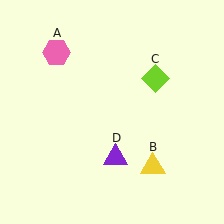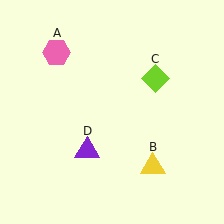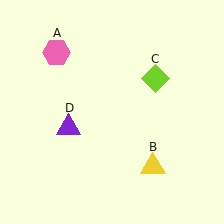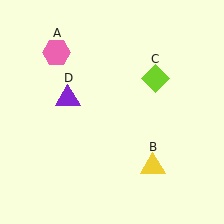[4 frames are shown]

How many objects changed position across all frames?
1 object changed position: purple triangle (object D).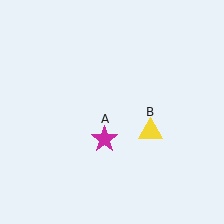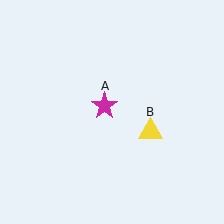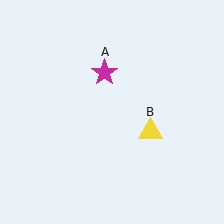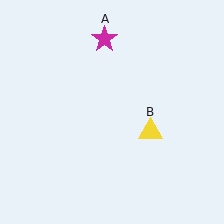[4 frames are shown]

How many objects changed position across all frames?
1 object changed position: magenta star (object A).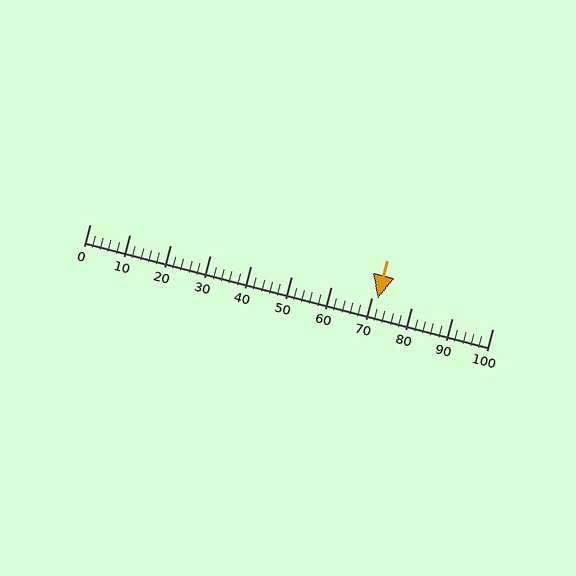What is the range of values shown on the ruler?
The ruler shows values from 0 to 100.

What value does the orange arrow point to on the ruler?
The orange arrow points to approximately 72.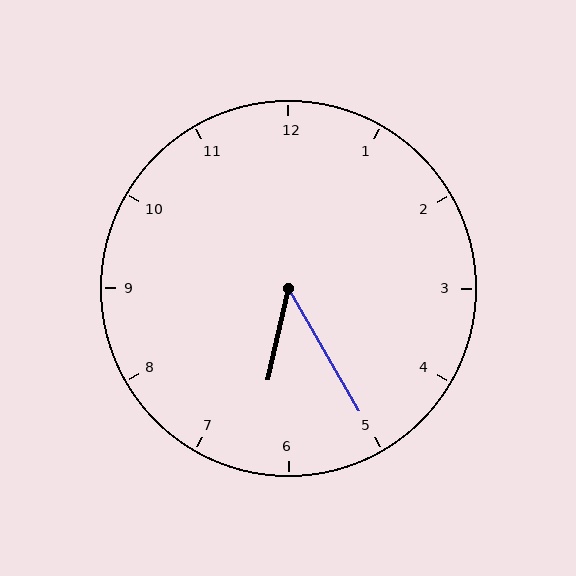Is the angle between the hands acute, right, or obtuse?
It is acute.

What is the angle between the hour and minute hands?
Approximately 42 degrees.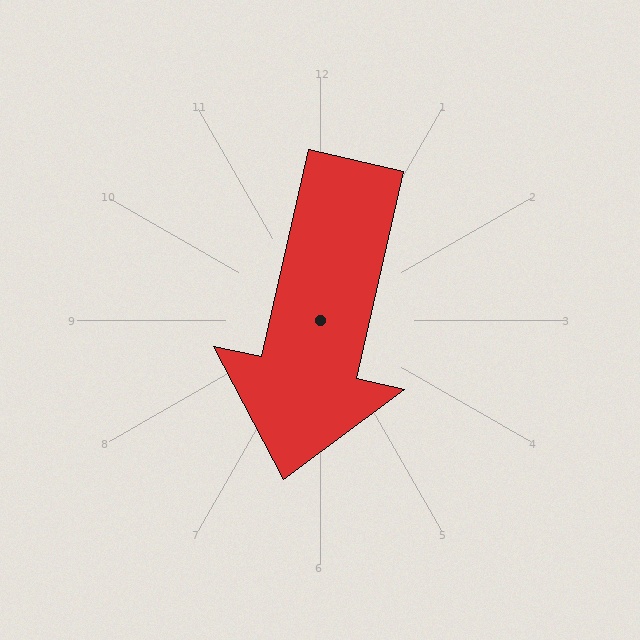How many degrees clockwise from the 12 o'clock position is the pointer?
Approximately 193 degrees.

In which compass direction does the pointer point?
South.